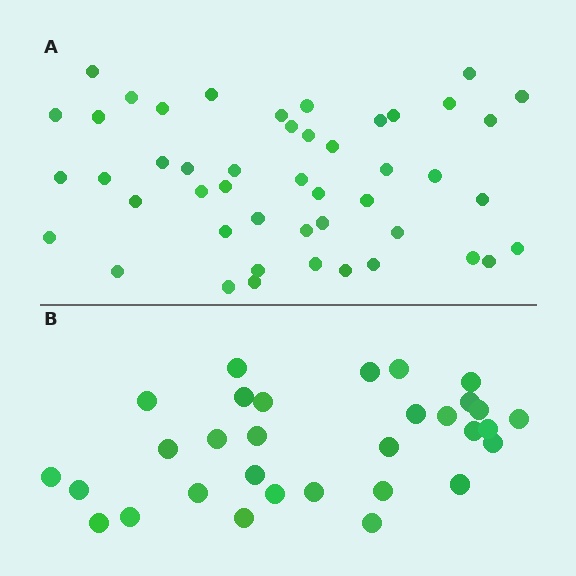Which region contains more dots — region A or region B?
Region A (the top region) has more dots.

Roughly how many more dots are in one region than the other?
Region A has approximately 15 more dots than region B.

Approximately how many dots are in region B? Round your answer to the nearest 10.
About 30 dots. (The exact count is 31, which rounds to 30.)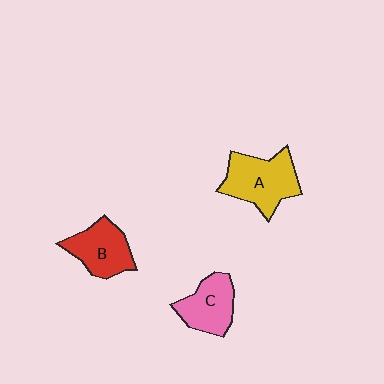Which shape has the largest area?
Shape A (yellow).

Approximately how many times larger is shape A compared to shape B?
Approximately 1.3 times.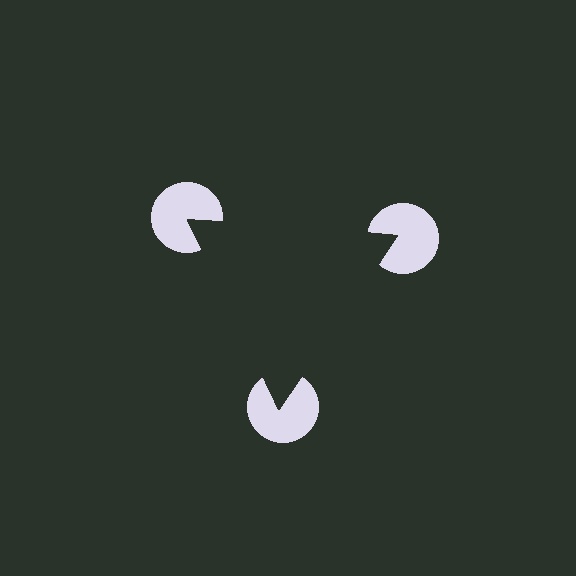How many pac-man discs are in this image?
There are 3 — one at each vertex of the illusory triangle.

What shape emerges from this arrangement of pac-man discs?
An illusory triangle — its edges are inferred from the aligned wedge cuts in the pac-man discs, not physically drawn.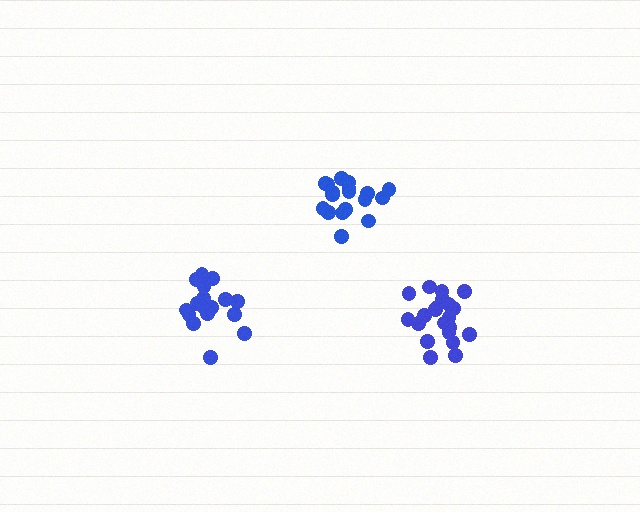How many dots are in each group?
Group 1: 18 dots, Group 2: 21 dots, Group 3: 18 dots (57 total).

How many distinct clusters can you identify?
There are 3 distinct clusters.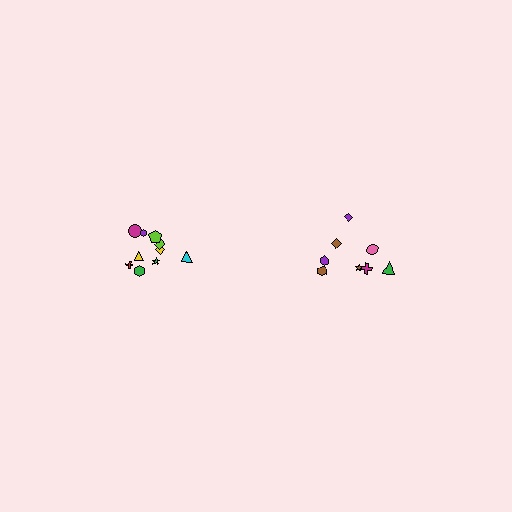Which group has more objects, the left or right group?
The left group.